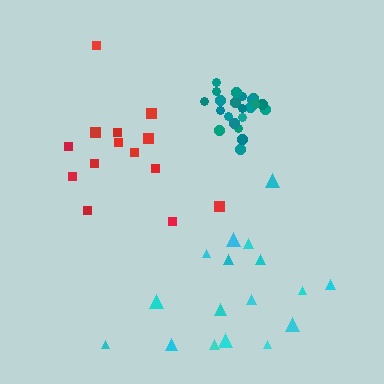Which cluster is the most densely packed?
Teal.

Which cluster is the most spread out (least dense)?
Cyan.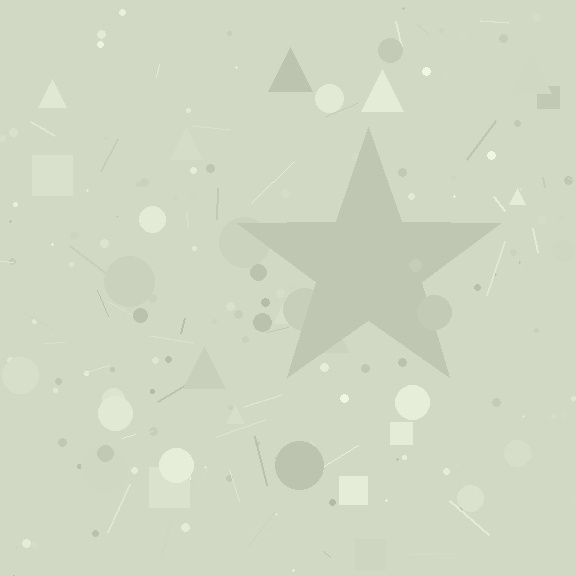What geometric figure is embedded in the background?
A star is embedded in the background.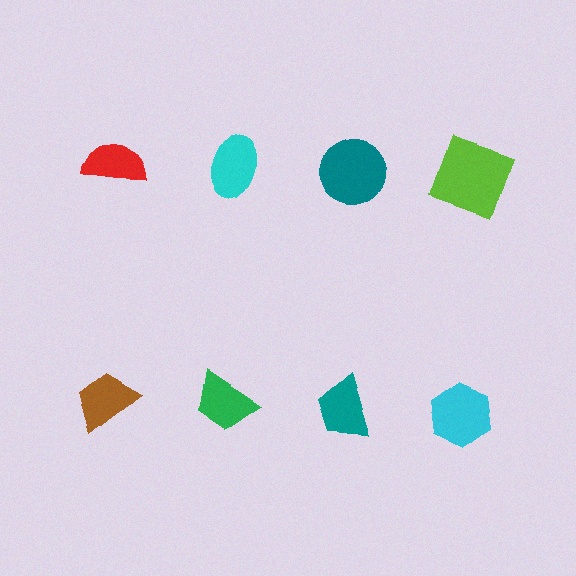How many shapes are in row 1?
4 shapes.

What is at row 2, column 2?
A green trapezoid.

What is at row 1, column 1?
A red semicircle.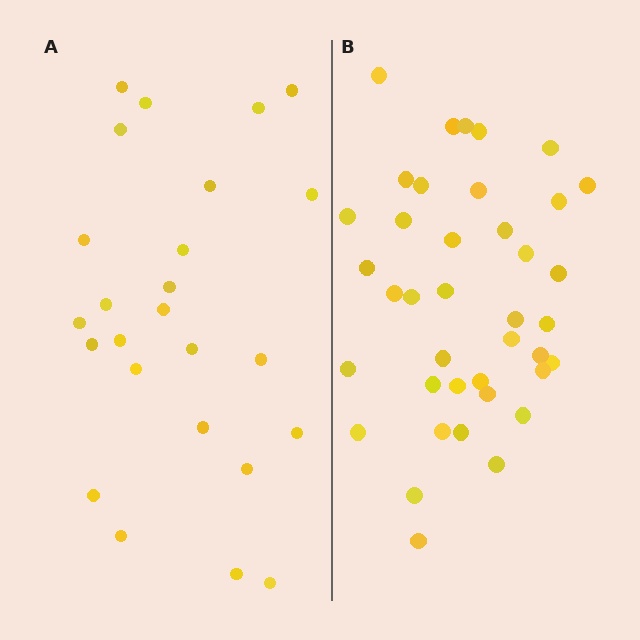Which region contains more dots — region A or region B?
Region B (the right region) has more dots.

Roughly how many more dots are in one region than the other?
Region B has approximately 15 more dots than region A.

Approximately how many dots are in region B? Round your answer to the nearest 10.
About 40 dots. (The exact count is 39, which rounds to 40.)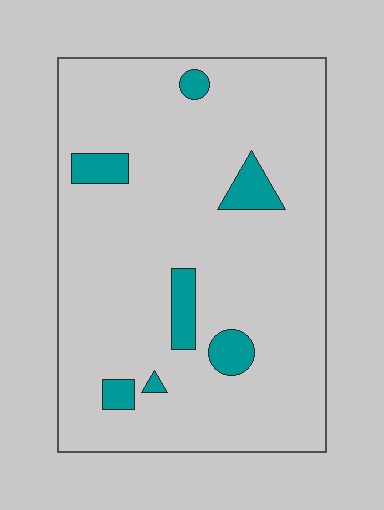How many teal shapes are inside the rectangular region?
7.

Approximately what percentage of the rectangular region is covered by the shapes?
Approximately 10%.